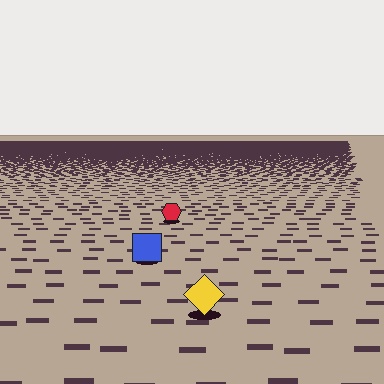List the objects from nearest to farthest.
From nearest to farthest: the yellow diamond, the blue square, the red hexagon.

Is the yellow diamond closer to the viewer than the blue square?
Yes. The yellow diamond is closer — you can tell from the texture gradient: the ground texture is coarser near it.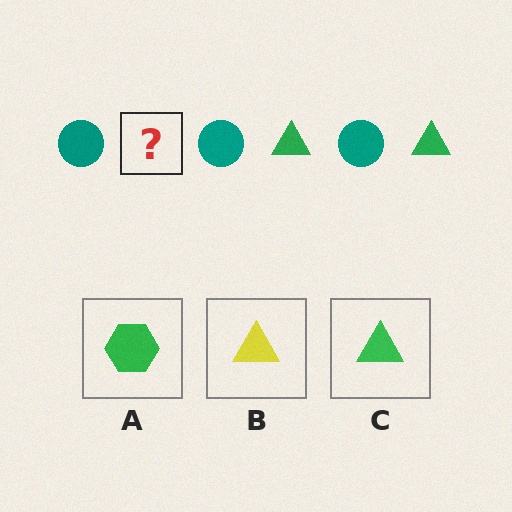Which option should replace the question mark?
Option C.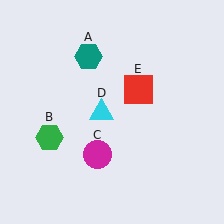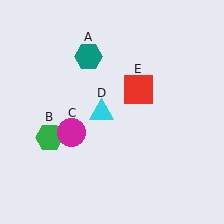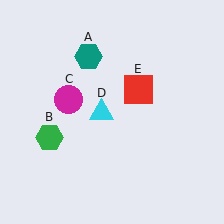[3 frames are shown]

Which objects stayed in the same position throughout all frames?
Teal hexagon (object A) and green hexagon (object B) and cyan triangle (object D) and red square (object E) remained stationary.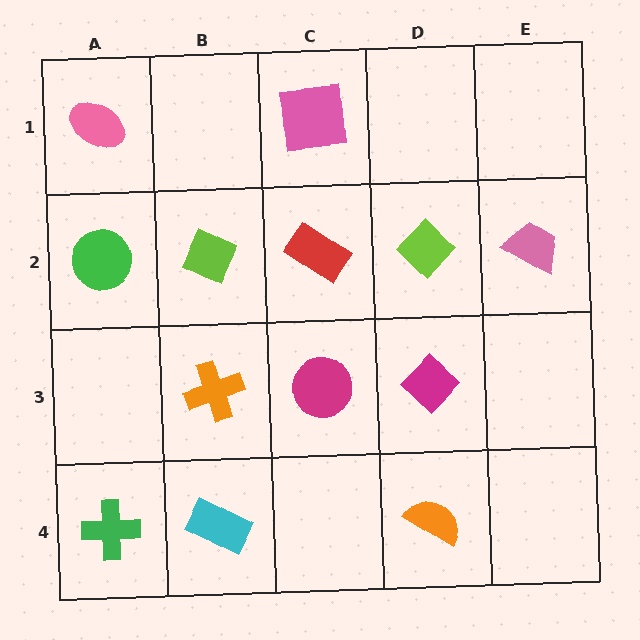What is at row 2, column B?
A lime diamond.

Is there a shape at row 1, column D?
No, that cell is empty.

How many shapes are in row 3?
3 shapes.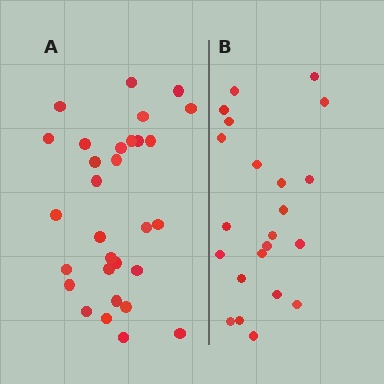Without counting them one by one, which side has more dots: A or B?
Region A (the left region) has more dots.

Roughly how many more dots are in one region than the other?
Region A has roughly 8 or so more dots than region B.